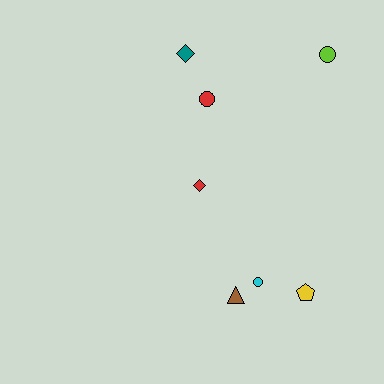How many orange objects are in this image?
There are no orange objects.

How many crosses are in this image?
There are no crosses.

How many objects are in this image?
There are 7 objects.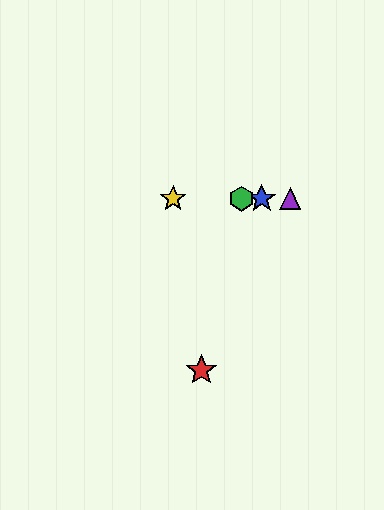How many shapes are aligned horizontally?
4 shapes (the blue star, the green hexagon, the yellow star, the purple triangle) are aligned horizontally.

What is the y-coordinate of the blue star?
The blue star is at y≈199.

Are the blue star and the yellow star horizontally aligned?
Yes, both are at y≈199.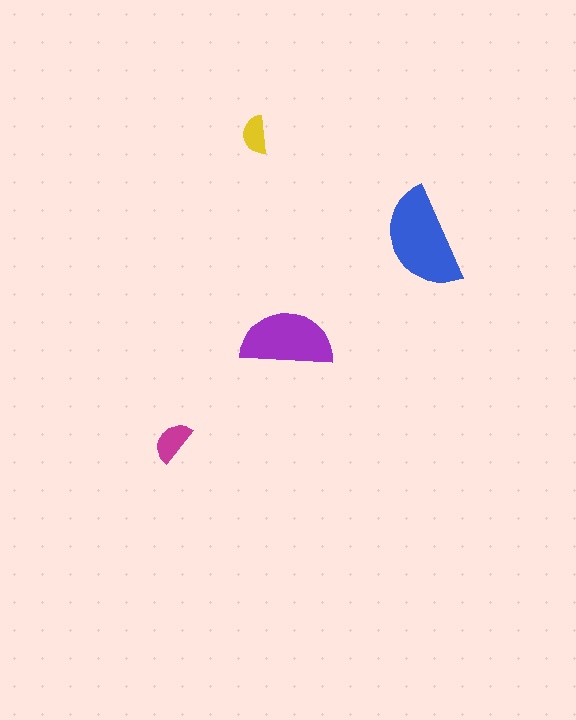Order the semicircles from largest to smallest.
the blue one, the purple one, the magenta one, the yellow one.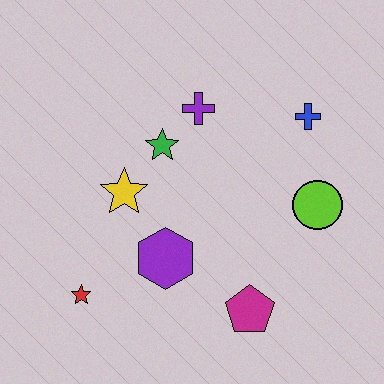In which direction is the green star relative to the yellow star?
The green star is above the yellow star.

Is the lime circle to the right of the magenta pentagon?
Yes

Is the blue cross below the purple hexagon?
No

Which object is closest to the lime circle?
The blue cross is closest to the lime circle.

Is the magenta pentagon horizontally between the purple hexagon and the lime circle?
Yes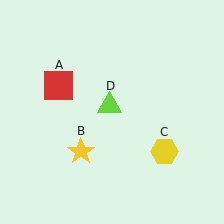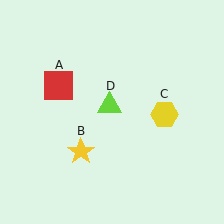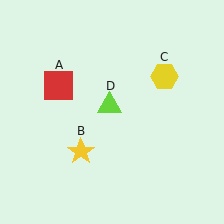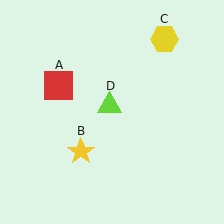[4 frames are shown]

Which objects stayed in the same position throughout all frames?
Red square (object A) and yellow star (object B) and lime triangle (object D) remained stationary.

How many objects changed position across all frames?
1 object changed position: yellow hexagon (object C).